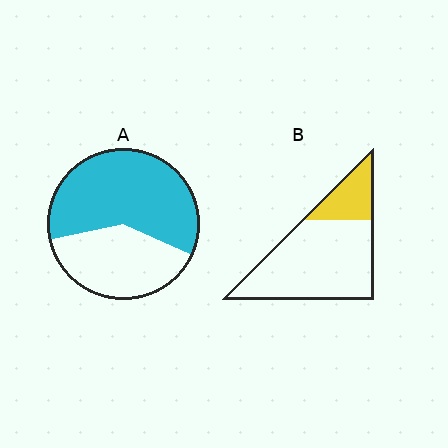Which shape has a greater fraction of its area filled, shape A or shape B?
Shape A.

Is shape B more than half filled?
No.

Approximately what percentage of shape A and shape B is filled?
A is approximately 60% and B is approximately 25%.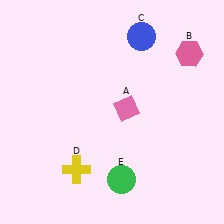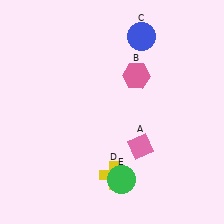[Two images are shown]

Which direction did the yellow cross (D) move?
The yellow cross (D) moved right.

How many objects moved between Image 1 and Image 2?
3 objects moved between the two images.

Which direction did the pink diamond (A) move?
The pink diamond (A) moved down.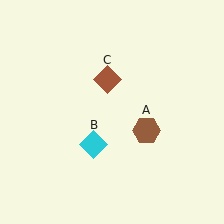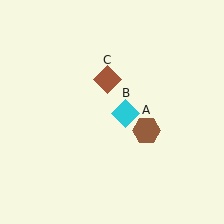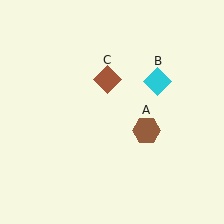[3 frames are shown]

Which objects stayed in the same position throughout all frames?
Brown hexagon (object A) and brown diamond (object C) remained stationary.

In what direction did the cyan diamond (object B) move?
The cyan diamond (object B) moved up and to the right.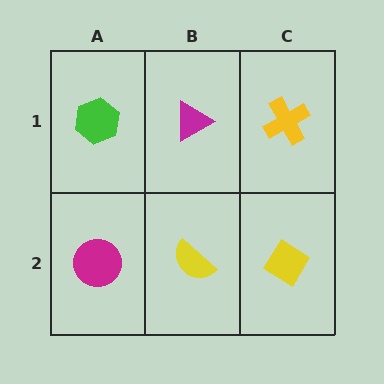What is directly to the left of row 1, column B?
A green hexagon.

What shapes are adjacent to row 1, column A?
A magenta circle (row 2, column A), a magenta triangle (row 1, column B).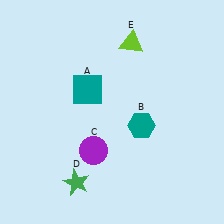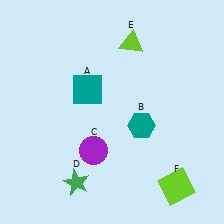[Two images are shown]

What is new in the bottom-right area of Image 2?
A lime square (F) was added in the bottom-right area of Image 2.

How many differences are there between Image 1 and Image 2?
There is 1 difference between the two images.